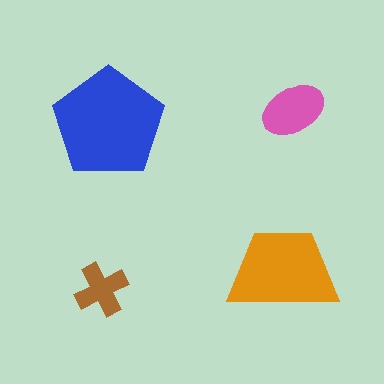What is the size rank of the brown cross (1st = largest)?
4th.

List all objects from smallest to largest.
The brown cross, the pink ellipse, the orange trapezoid, the blue pentagon.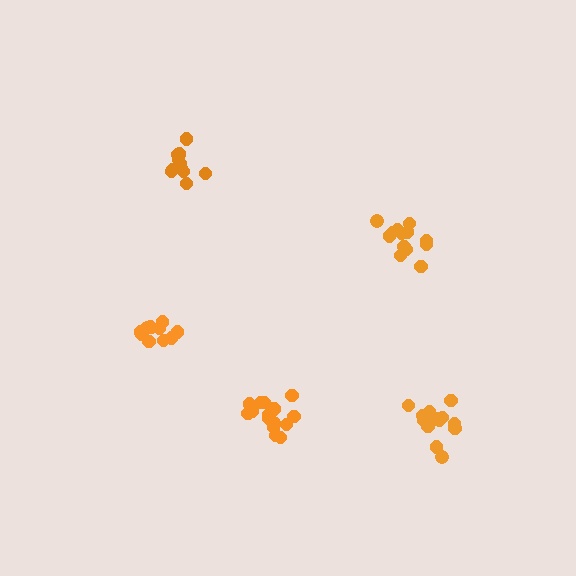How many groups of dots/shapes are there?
There are 5 groups.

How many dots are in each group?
Group 1: 14 dots, Group 2: 13 dots, Group 3: 11 dots, Group 4: 16 dots, Group 5: 11 dots (65 total).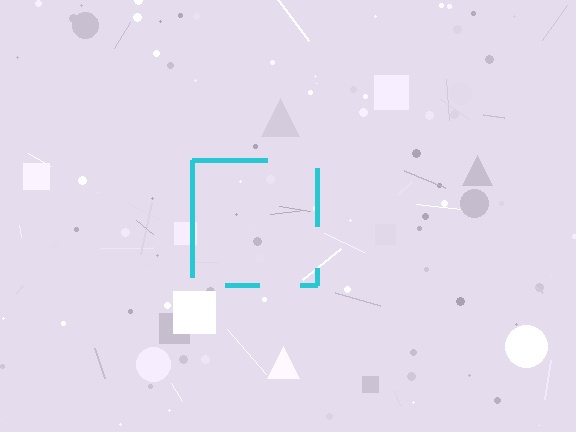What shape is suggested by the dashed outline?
The dashed outline suggests a square.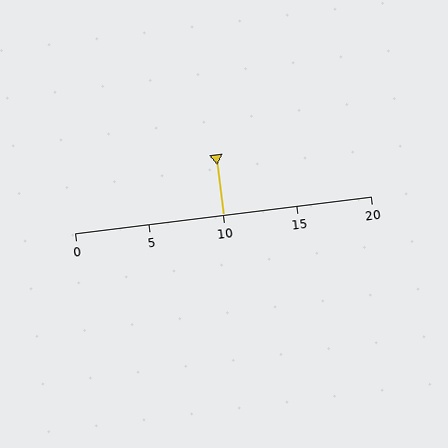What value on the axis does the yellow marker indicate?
The marker indicates approximately 10.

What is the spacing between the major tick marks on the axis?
The major ticks are spaced 5 apart.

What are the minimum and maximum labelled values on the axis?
The axis runs from 0 to 20.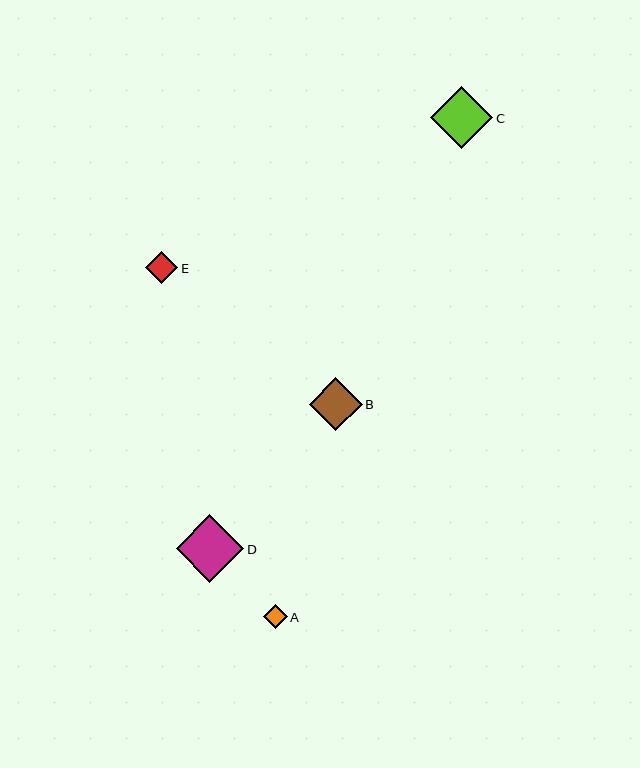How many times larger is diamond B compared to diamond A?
Diamond B is approximately 2.2 times the size of diamond A.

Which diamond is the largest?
Diamond D is the largest with a size of approximately 68 pixels.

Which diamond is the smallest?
Diamond A is the smallest with a size of approximately 24 pixels.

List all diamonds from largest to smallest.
From largest to smallest: D, C, B, E, A.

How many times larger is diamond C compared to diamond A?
Diamond C is approximately 2.6 times the size of diamond A.